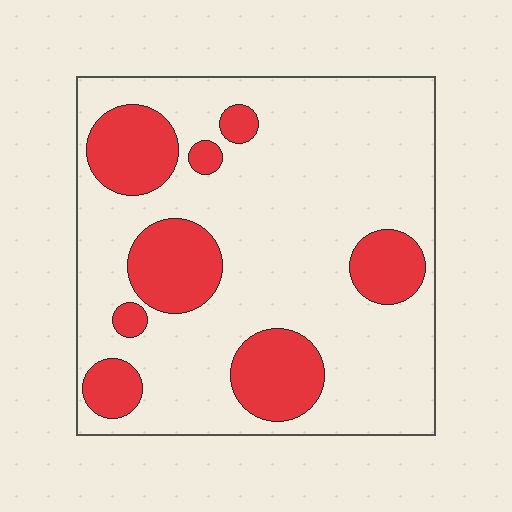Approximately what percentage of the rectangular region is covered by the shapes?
Approximately 25%.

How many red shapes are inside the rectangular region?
8.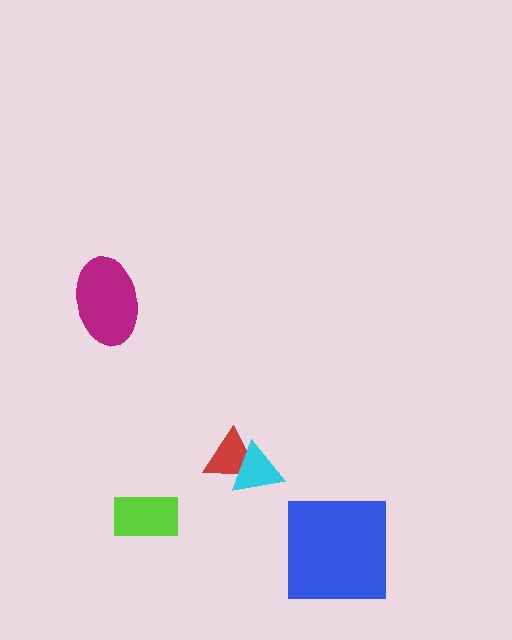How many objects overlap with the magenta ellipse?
0 objects overlap with the magenta ellipse.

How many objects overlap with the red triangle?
1 object overlaps with the red triangle.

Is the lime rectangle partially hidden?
No, no other shape covers it.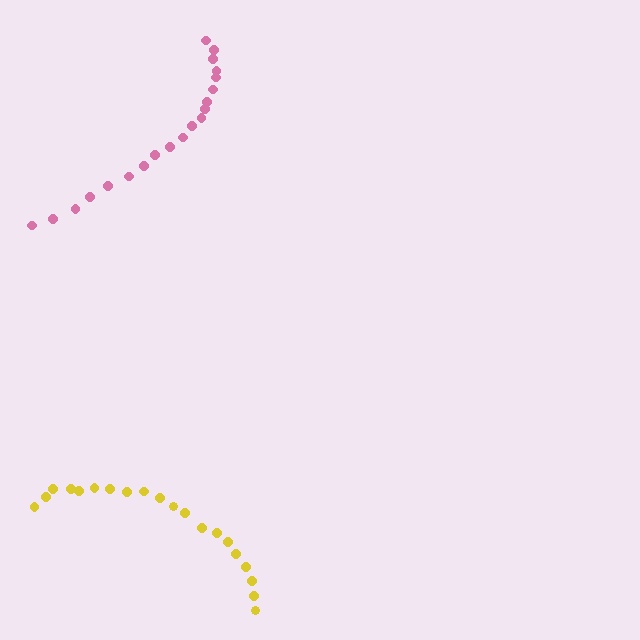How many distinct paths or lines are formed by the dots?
There are 2 distinct paths.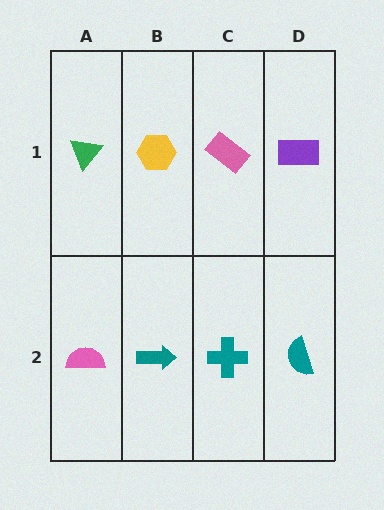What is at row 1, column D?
A purple rectangle.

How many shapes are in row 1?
4 shapes.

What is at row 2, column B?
A teal arrow.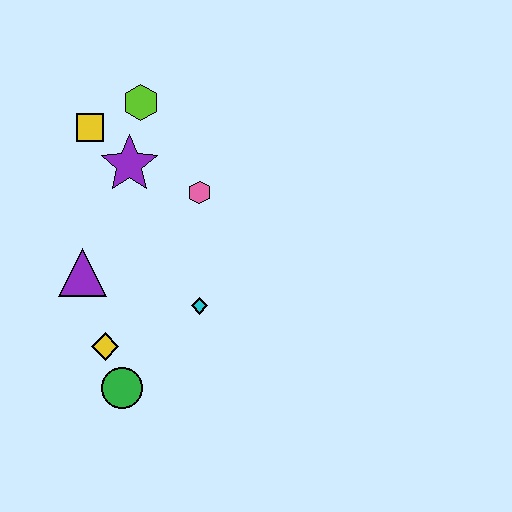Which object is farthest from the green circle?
The lime hexagon is farthest from the green circle.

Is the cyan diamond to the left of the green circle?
No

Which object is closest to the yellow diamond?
The green circle is closest to the yellow diamond.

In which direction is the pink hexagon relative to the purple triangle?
The pink hexagon is to the right of the purple triangle.